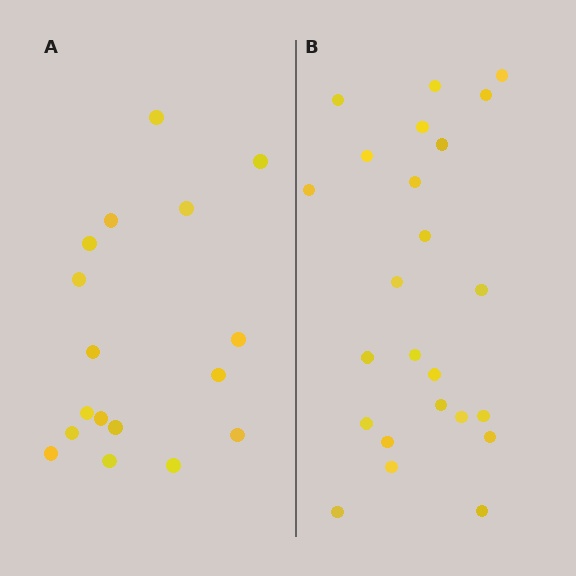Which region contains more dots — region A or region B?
Region B (the right region) has more dots.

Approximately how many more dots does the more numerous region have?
Region B has roughly 8 or so more dots than region A.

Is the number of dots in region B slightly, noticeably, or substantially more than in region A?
Region B has noticeably more, but not dramatically so. The ratio is roughly 1.4 to 1.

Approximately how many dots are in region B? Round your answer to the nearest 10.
About 20 dots. (The exact count is 24, which rounds to 20.)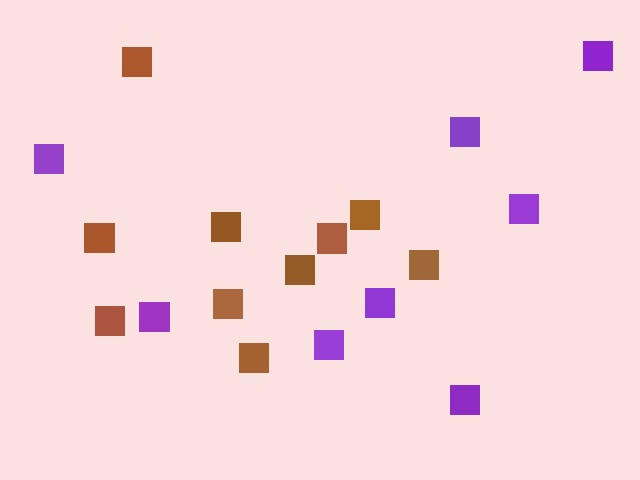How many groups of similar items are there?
There are 2 groups: one group of brown squares (10) and one group of purple squares (8).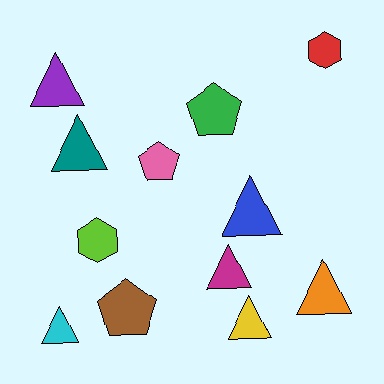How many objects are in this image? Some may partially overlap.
There are 12 objects.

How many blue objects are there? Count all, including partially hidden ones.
There is 1 blue object.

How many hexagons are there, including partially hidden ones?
There are 2 hexagons.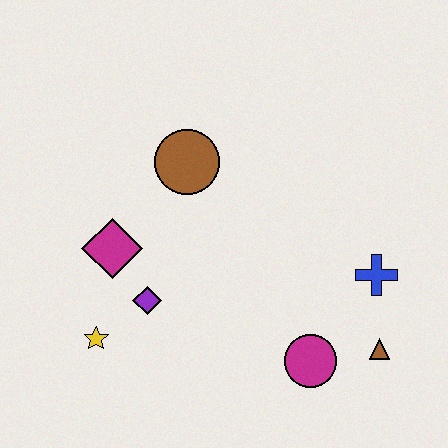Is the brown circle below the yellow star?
No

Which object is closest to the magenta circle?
The brown triangle is closest to the magenta circle.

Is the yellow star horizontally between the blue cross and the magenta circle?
No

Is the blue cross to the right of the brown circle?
Yes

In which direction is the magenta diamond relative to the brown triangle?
The magenta diamond is to the left of the brown triangle.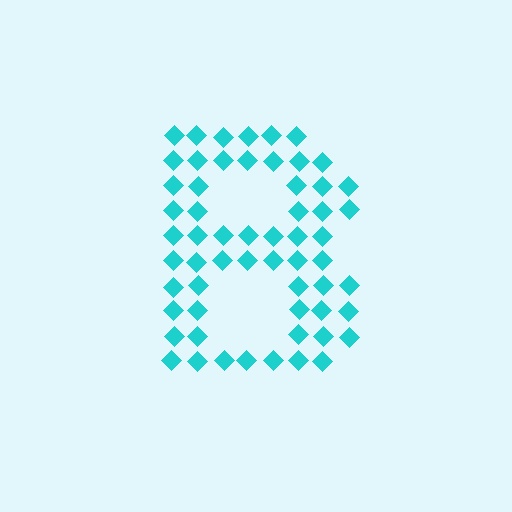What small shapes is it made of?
It is made of small diamonds.